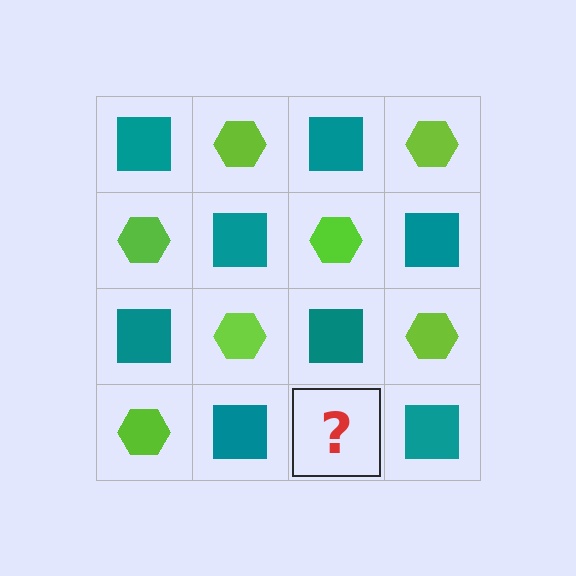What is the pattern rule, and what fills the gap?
The rule is that it alternates teal square and lime hexagon in a checkerboard pattern. The gap should be filled with a lime hexagon.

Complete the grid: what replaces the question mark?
The question mark should be replaced with a lime hexagon.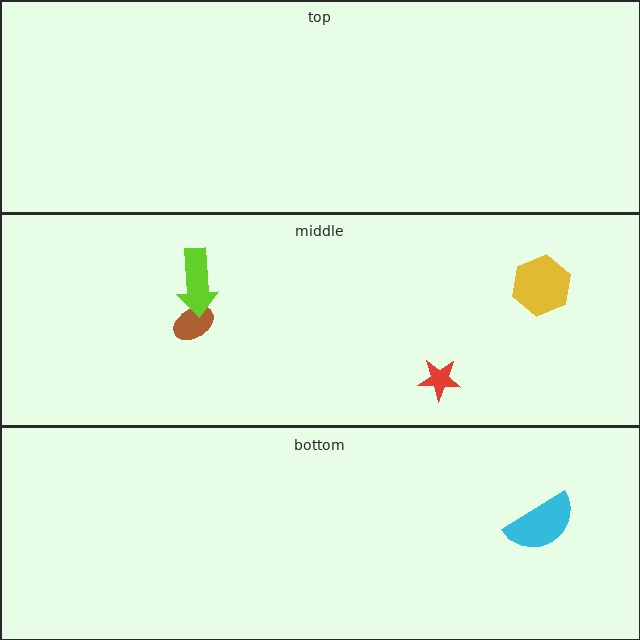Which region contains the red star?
The middle region.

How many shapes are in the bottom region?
1.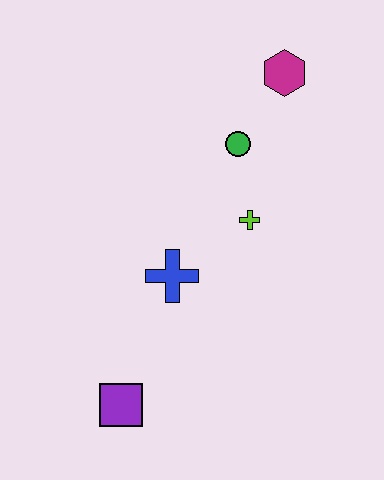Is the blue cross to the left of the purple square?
No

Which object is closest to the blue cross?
The lime cross is closest to the blue cross.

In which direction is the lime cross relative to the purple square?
The lime cross is above the purple square.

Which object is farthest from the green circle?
The purple square is farthest from the green circle.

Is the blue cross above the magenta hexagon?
No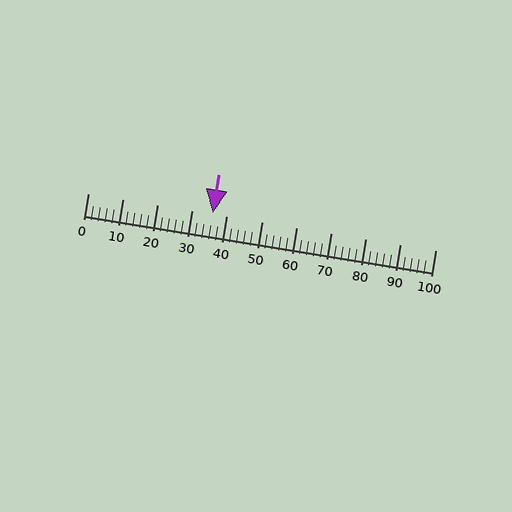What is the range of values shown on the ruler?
The ruler shows values from 0 to 100.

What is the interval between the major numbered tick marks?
The major tick marks are spaced 10 units apart.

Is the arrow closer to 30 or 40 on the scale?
The arrow is closer to 40.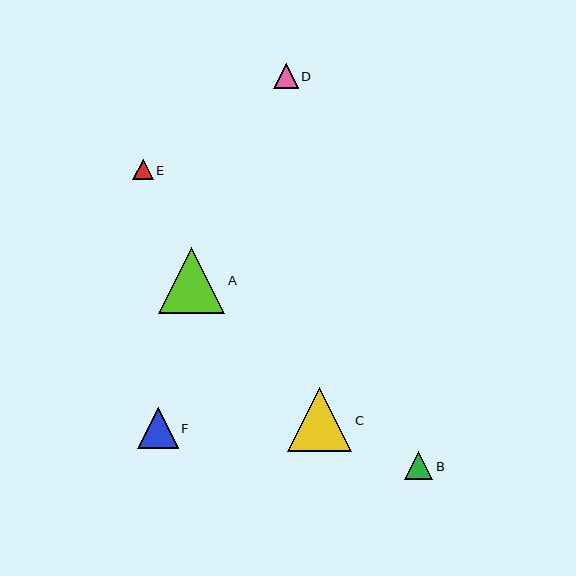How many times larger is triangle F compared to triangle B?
Triangle F is approximately 1.4 times the size of triangle B.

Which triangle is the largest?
Triangle A is the largest with a size of approximately 66 pixels.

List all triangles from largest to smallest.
From largest to smallest: A, C, F, B, D, E.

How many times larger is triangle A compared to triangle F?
Triangle A is approximately 1.6 times the size of triangle F.